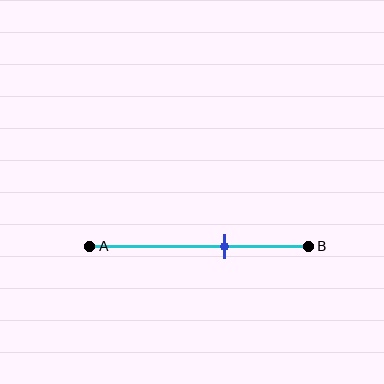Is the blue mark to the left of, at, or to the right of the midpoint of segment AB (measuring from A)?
The blue mark is to the right of the midpoint of segment AB.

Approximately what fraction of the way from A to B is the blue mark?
The blue mark is approximately 60% of the way from A to B.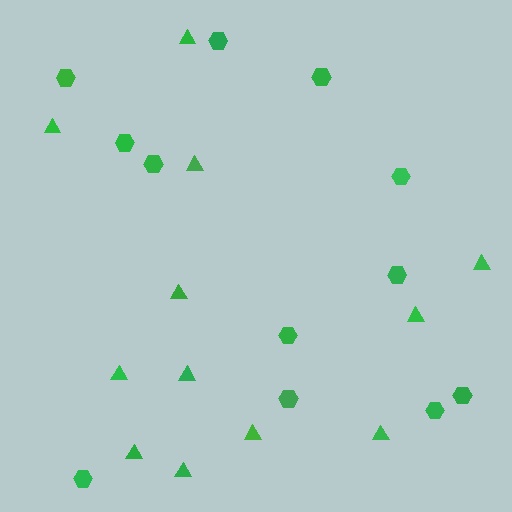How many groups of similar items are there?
There are 2 groups: one group of hexagons (12) and one group of triangles (12).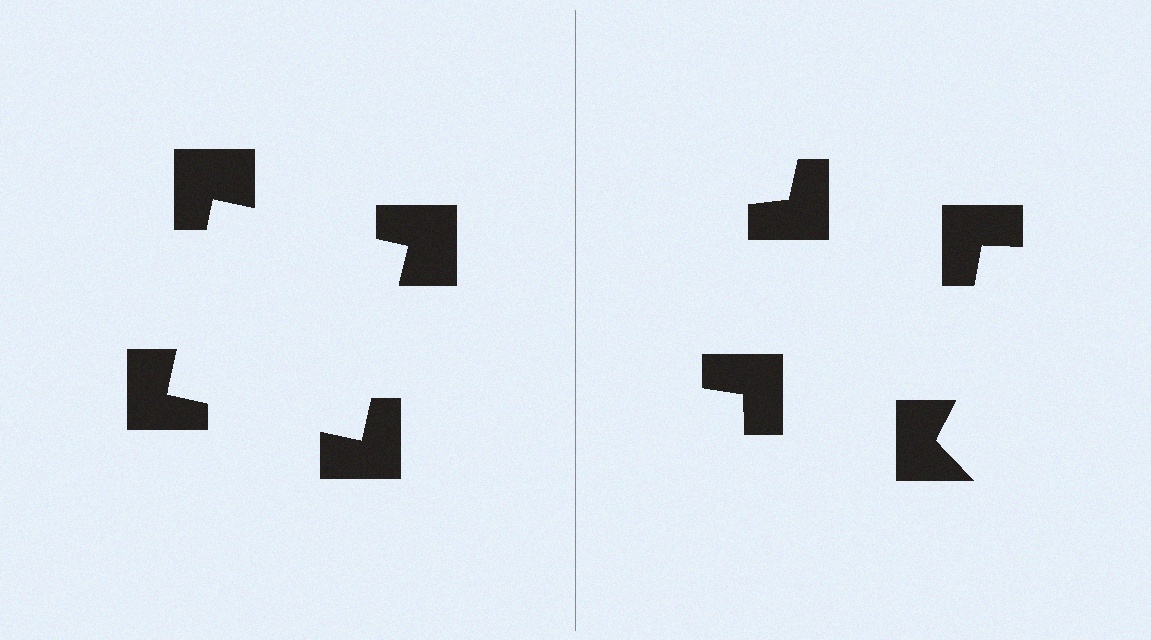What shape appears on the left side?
An illusory square.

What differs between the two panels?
The notched squares are positioned identically on both sides; only the wedge orientations differ. On the left they align to a square; on the right they are misaligned.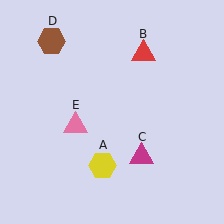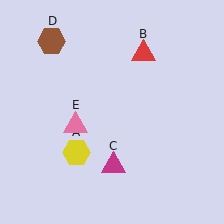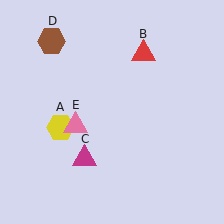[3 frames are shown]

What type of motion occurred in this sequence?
The yellow hexagon (object A), magenta triangle (object C) rotated clockwise around the center of the scene.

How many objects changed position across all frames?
2 objects changed position: yellow hexagon (object A), magenta triangle (object C).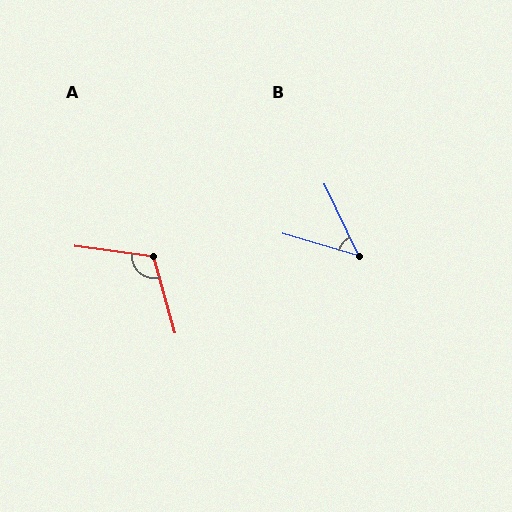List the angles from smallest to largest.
B (48°), A (113°).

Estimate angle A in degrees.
Approximately 113 degrees.